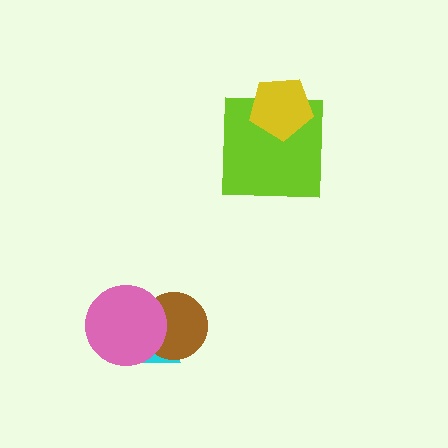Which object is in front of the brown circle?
The pink circle is in front of the brown circle.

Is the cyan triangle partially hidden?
Yes, it is partially covered by another shape.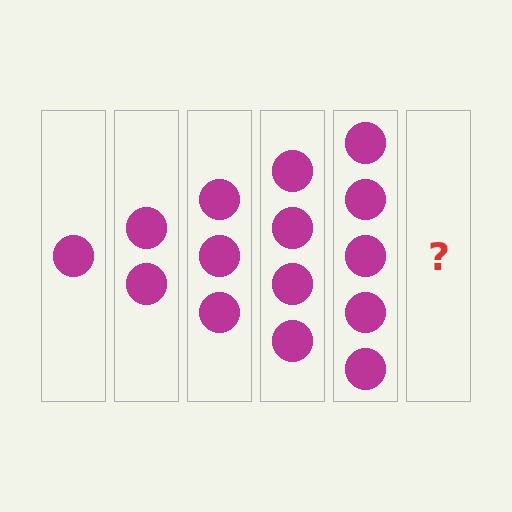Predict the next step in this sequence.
The next step is 6 circles.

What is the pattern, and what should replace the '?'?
The pattern is that each step adds one more circle. The '?' should be 6 circles.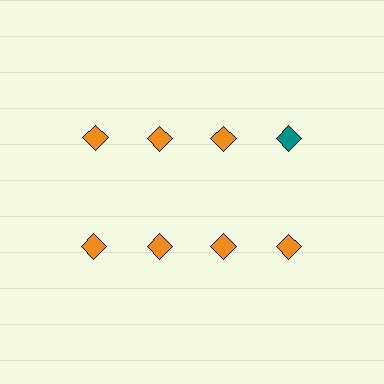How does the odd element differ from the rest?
It has a different color: teal instead of orange.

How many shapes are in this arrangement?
There are 8 shapes arranged in a grid pattern.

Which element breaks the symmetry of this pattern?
The teal diamond in the top row, second from right column breaks the symmetry. All other shapes are orange diamonds.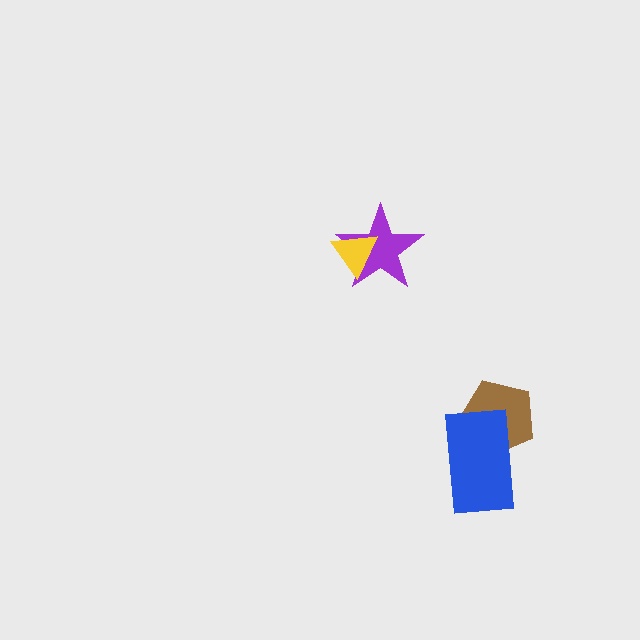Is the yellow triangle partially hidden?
No, no other shape covers it.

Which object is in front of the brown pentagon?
The blue rectangle is in front of the brown pentagon.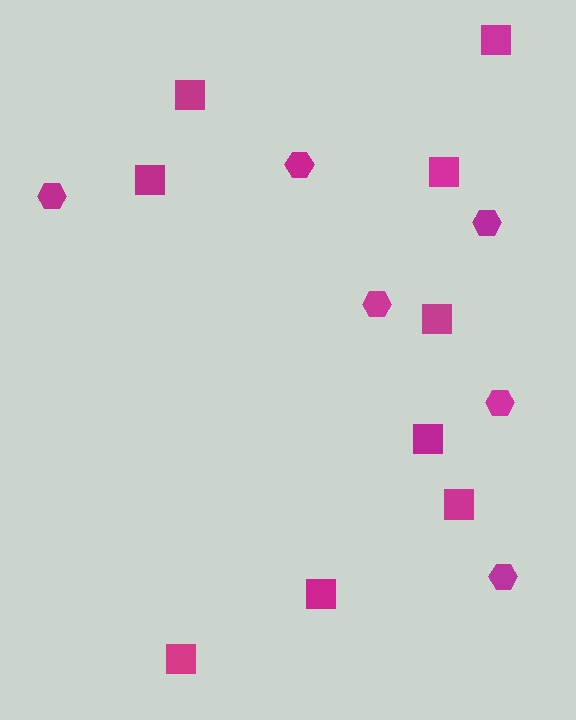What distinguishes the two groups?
There are 2 groups: one group of squares (9) and one group of hexagons (6).